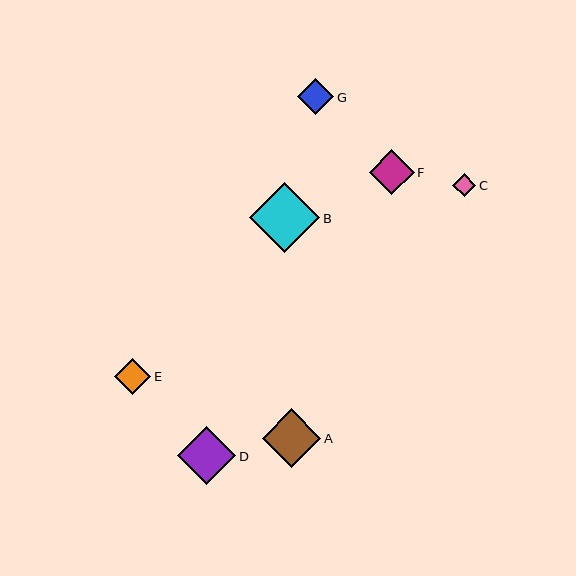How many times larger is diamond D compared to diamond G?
Diamond D is approximately 1.6 times the size of diamond G.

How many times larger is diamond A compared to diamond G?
Diamond A is approximately 1.6 times the size of diamond G.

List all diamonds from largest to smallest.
From largest to smallest: B, D, A, F, G, E, C.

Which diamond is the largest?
Diamond B is the largest with a size of approximately 70 pixels.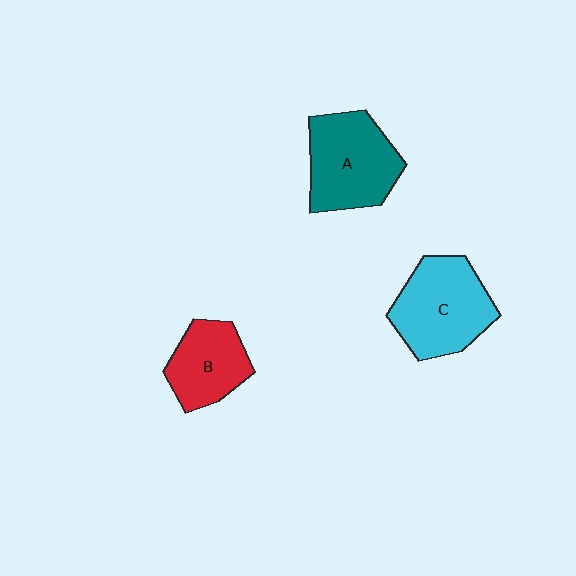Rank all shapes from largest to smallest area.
From largest to smallest: C (cyan), A (teal), B (red).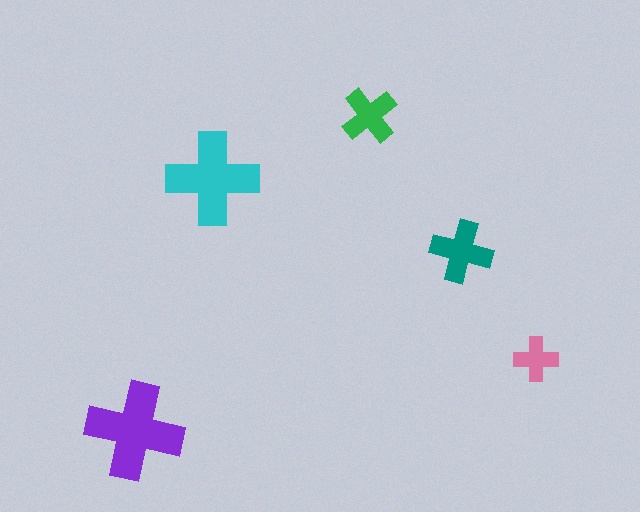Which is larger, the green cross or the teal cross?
The teal one.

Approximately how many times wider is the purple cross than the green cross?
About 1.5 times wider.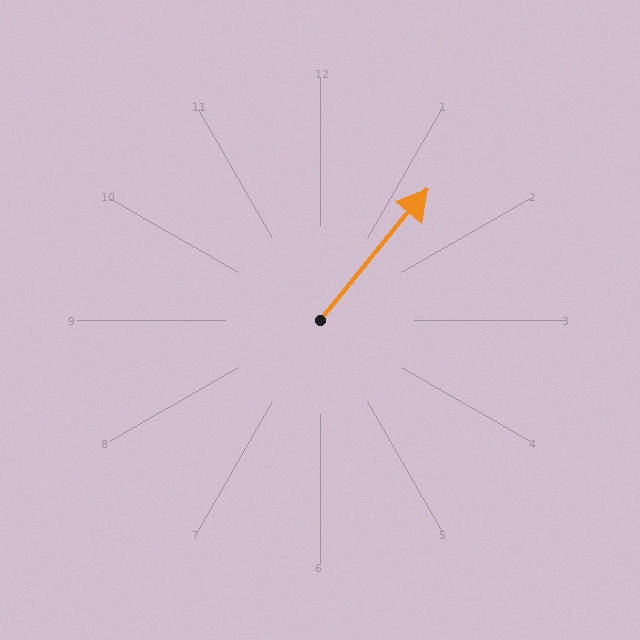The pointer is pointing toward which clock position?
Roughly 1 o'clock.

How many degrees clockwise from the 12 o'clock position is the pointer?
Approximately 39 degrees.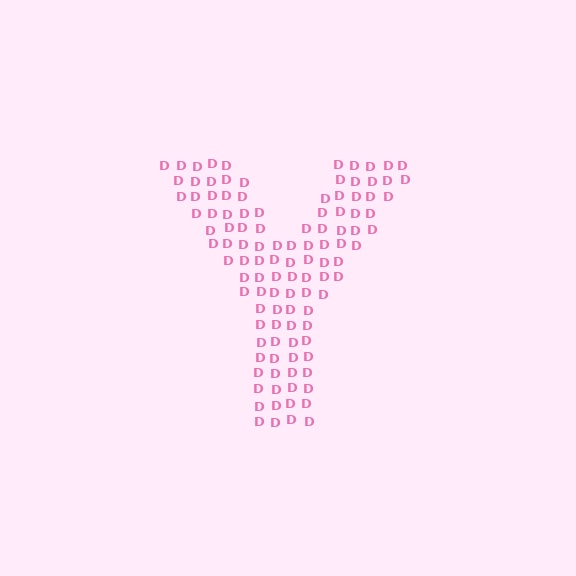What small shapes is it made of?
It is made of small letter D's.